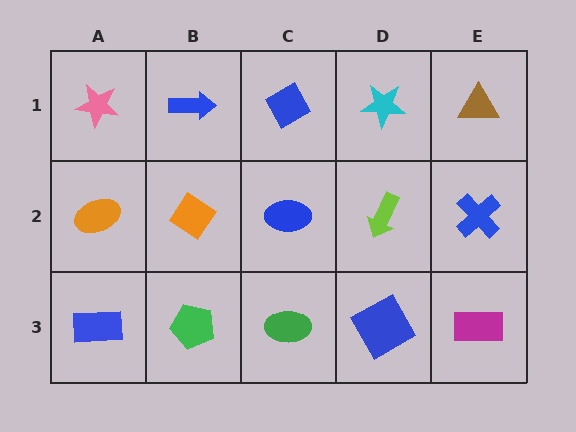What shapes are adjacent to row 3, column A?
An orange ellipse (row 2, column A), a green pentagon (row 3, column B).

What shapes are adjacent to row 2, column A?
A pink star (row 1, column A), a blue rectangle (row 3, column A), an orange diamond (row 2, column B).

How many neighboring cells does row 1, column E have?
2.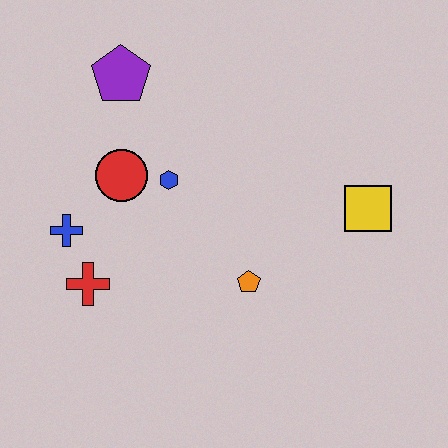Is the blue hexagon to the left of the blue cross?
No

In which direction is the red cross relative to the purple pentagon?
The red cross is below the purple pentagon.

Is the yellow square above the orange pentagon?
Yes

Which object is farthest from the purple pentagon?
The yellow square is farthest from the purple pentagon.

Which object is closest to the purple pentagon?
The red circle is closest to the purple pentagon.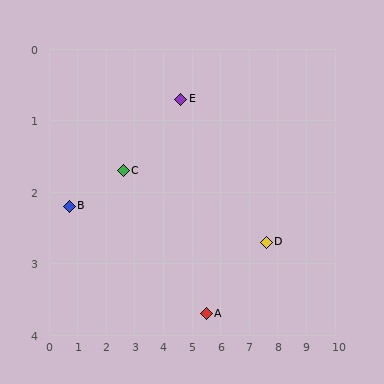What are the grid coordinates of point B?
Point B is at approximately (0.7, 2.2).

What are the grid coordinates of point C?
Point C is at approximately (2.6, 1.7).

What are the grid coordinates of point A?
Point A is at approximately (5.5, 3.7).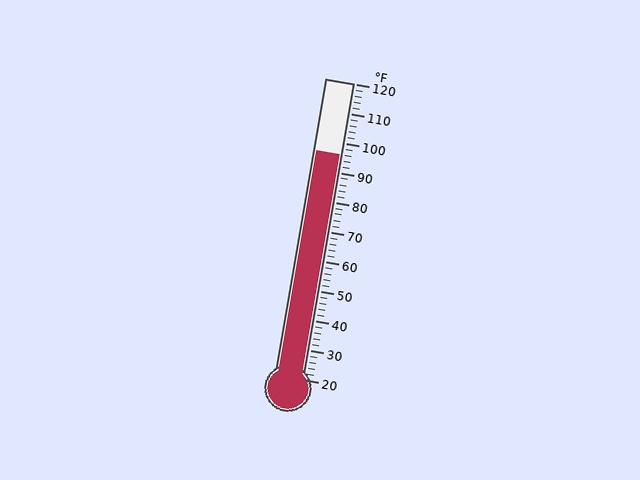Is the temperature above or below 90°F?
The temperature is above 90°F.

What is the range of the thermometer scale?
The thermometer scale ranges from 20°F to 120°F.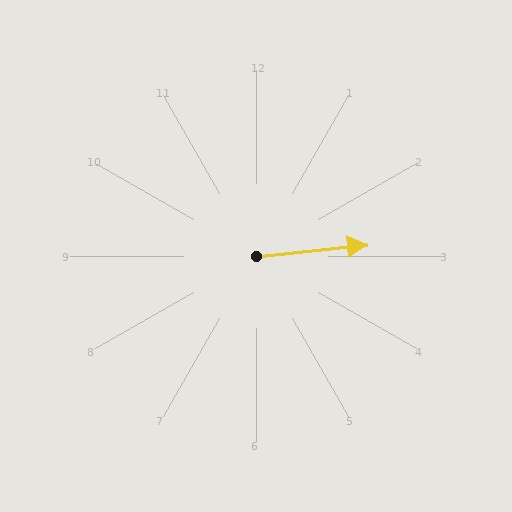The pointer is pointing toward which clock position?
Roughly 3 o'clock.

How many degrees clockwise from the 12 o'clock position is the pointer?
Approximately 84 degrees.